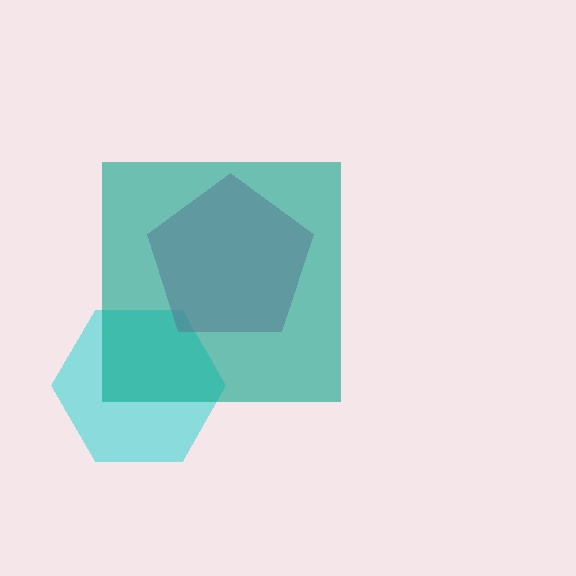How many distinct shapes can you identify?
There are 3 distinct shapes: a cyan hexagon, a magenta pentagon, a teal square.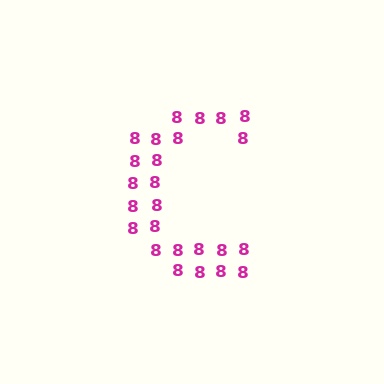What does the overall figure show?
The overall figure shows the letter C.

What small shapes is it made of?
It is made of small digit 8's.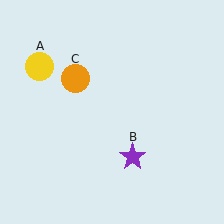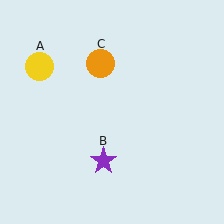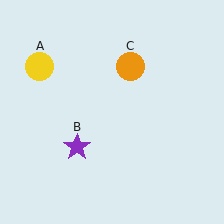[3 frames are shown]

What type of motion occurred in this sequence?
The purple star (object B), orange circle (object C) rotated clockwise around the center of the scene.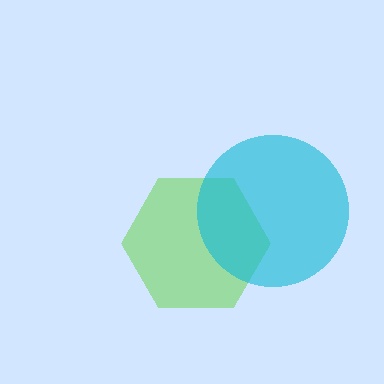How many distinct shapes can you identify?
There are 2 distinct shapes: a lime hexagon, a cyan circle.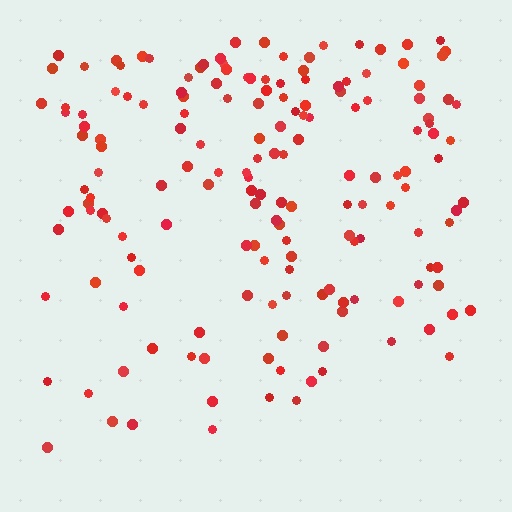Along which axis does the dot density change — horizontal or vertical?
Vertical.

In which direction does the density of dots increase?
From bottom to top, with the top side densest.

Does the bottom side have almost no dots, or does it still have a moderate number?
Still a moderate number, just noticeably fewer than the top.